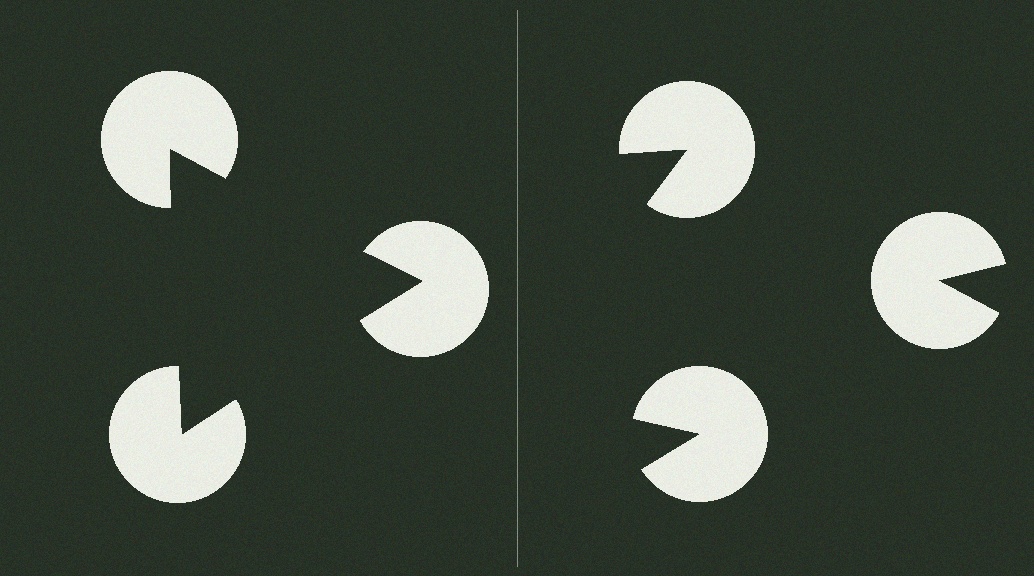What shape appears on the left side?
An illusory triangle.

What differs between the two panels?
The pac-man discs are positioned identically on both sides; only the wedge orientations differ. On the left they align to a triangle; on the right they are misaligned.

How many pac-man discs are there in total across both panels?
6 — 3 on each side.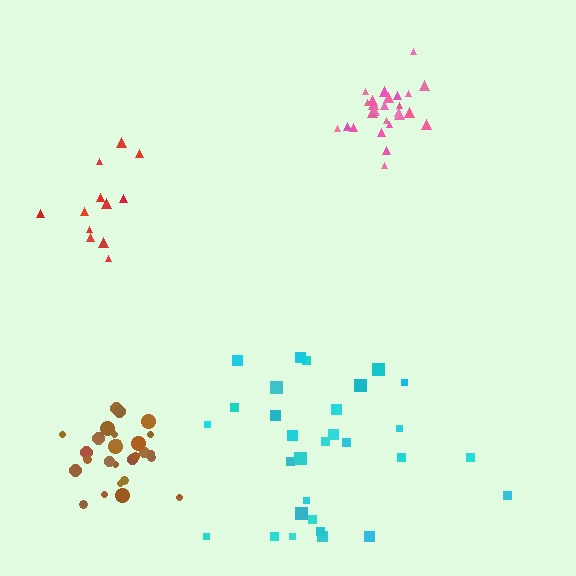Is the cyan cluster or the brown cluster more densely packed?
Brown.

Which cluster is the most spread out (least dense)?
Cyan.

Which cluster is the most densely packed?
Pink.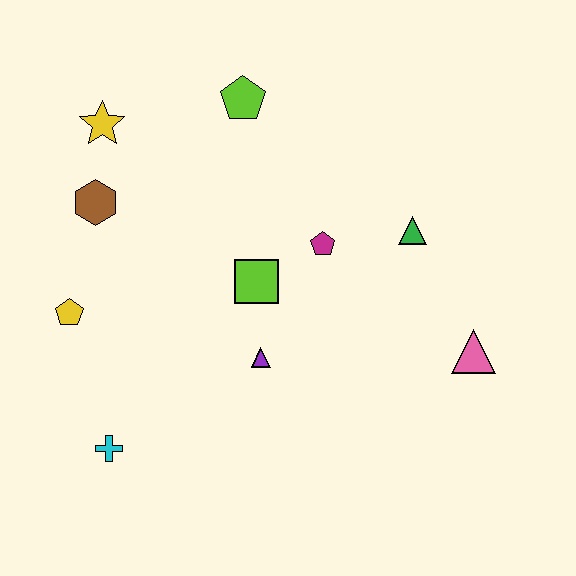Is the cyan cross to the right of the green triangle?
No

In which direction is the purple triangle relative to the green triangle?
The purple triangle is to the left of the green triangle.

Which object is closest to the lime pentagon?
The yellow star is closest to the lime pentagon.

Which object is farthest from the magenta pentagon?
The cyan cross is farthest from the magenta pentagon.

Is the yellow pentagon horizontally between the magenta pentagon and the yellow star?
No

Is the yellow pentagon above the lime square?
No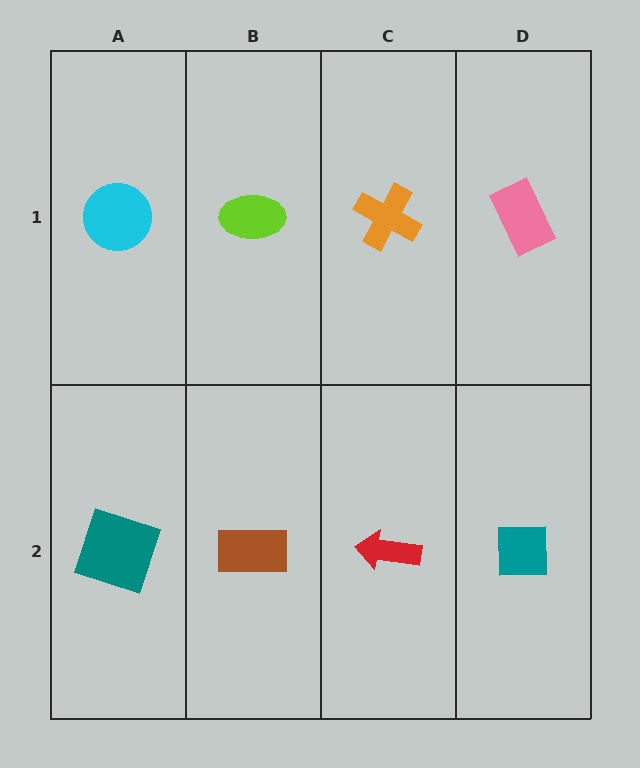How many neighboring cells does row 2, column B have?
3.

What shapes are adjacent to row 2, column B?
A lime ellipse (row 1, column B), a teal square (row 2, column A), a red arrow (row 2, column C).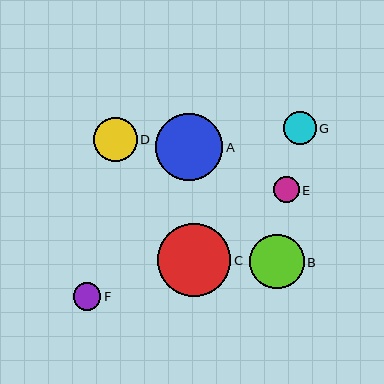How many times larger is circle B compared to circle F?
Circle B is approximately 2.0 times the size of circle F.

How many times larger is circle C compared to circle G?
Circle C is approximately 2.2 times the size of circle G.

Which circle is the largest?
Circle C is the largest with a size of approximately 73 pixels.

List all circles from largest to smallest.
From largest to smallest: C, A, B, D, G, F, E.